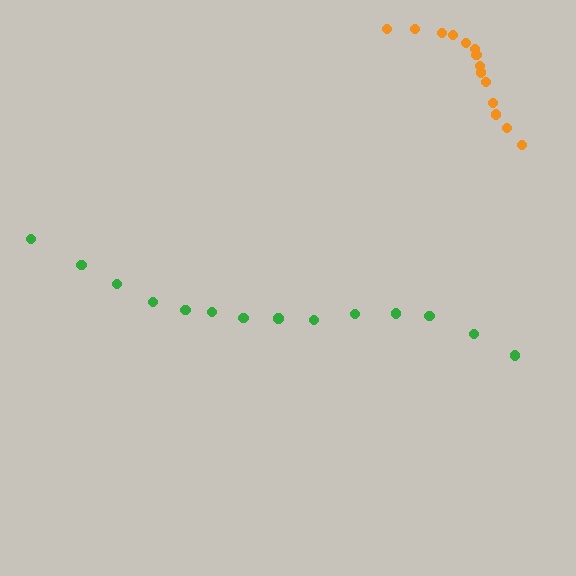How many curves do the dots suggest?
There are 2 distinct paths.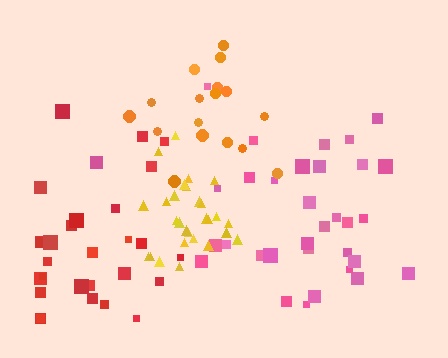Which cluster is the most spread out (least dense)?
Pink.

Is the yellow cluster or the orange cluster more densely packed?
Yellow.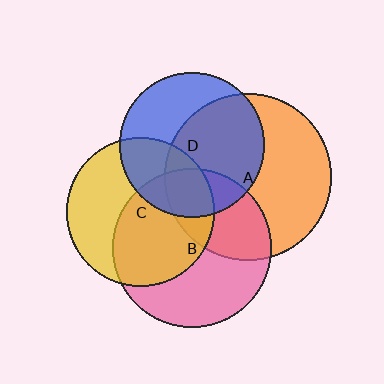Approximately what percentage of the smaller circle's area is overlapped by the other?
Approximately 25%.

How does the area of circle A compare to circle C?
Approximately 1.3 times.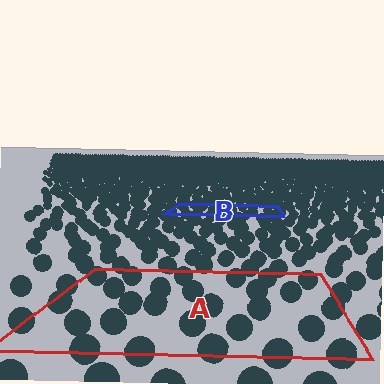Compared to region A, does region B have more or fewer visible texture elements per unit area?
Region B has more texture elements per unit area — they are packed more densely because it is farther away.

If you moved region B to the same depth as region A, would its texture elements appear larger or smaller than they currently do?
They would appear larger. At a closer depth, the same texture elements are projected at a bigger on-screen size.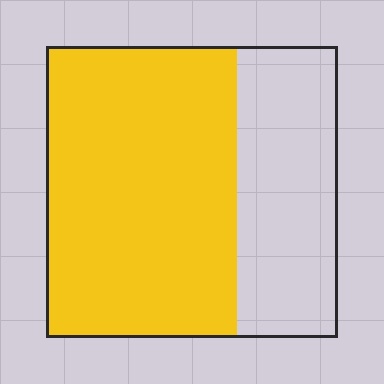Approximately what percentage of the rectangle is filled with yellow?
Approximately 65%.